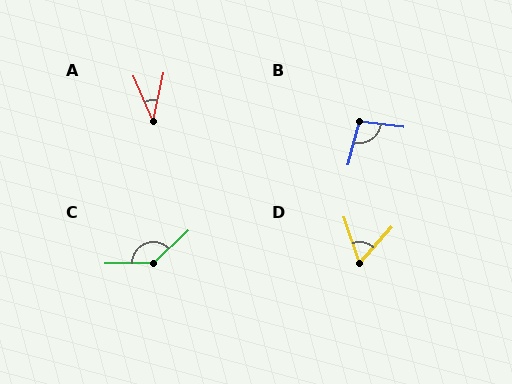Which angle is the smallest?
A, at approximately 36 degrees.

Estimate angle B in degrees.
Approximately 97 degrees.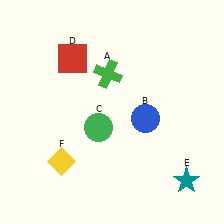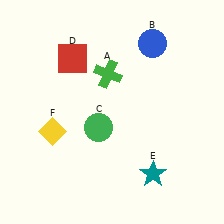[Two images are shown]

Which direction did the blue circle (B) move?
The blue circle (B) moved up.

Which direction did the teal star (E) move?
The teal star (E) moved left.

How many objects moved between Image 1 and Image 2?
3 objects moved between the two images.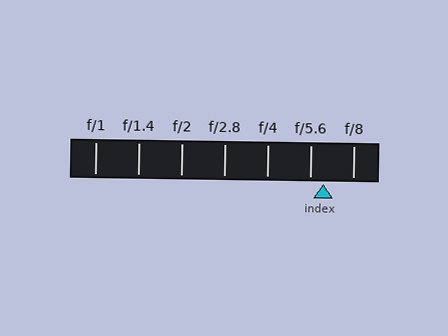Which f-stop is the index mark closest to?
The index mark is closest to f/5.6.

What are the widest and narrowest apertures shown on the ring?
The widest aperture shown is f/1 and the narrowest is f/8.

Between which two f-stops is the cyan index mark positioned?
The index mark is between f/5.6 and f/8.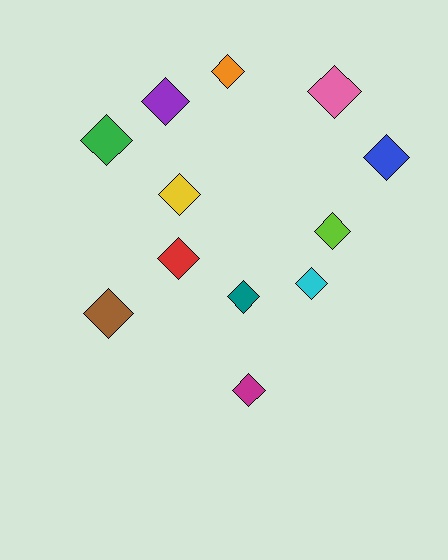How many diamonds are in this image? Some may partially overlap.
There are 12 diamonds.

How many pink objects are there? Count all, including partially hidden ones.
There is 1 pink object.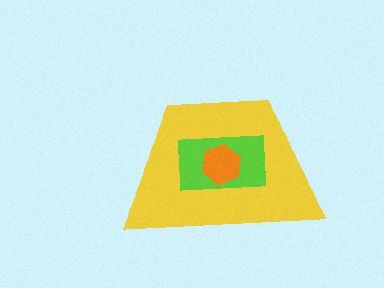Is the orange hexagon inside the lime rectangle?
Yes.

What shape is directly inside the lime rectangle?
The orange hexagon.